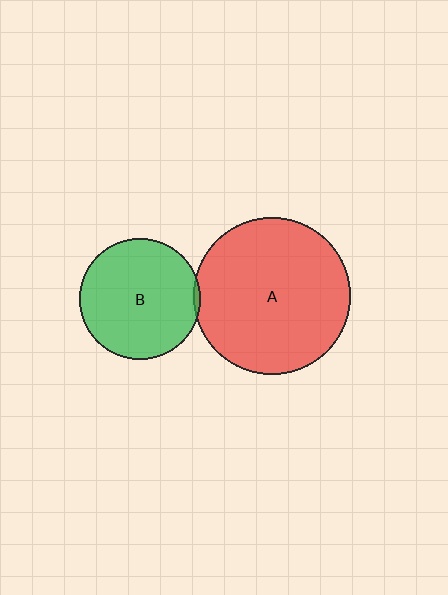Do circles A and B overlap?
Yes.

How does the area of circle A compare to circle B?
Approximately 1.7 times.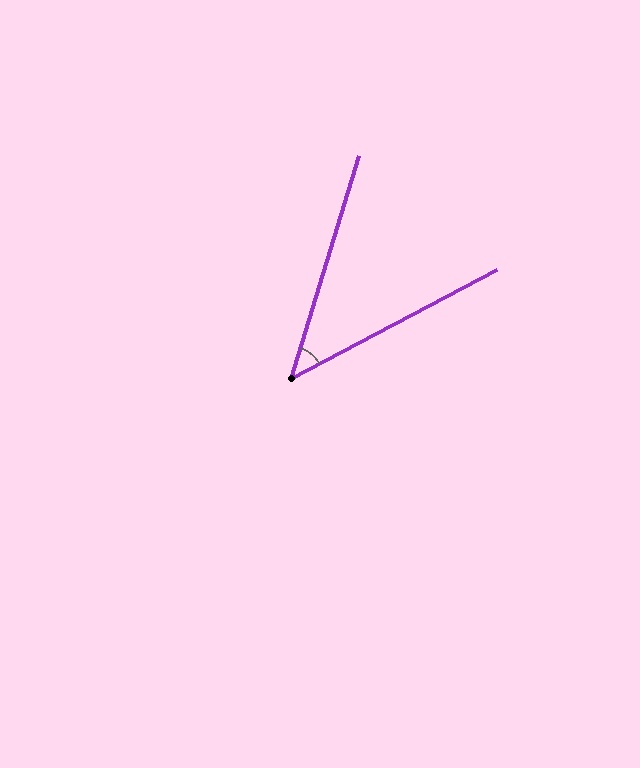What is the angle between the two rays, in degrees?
Approximately 45 degrees.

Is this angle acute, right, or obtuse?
It is acute.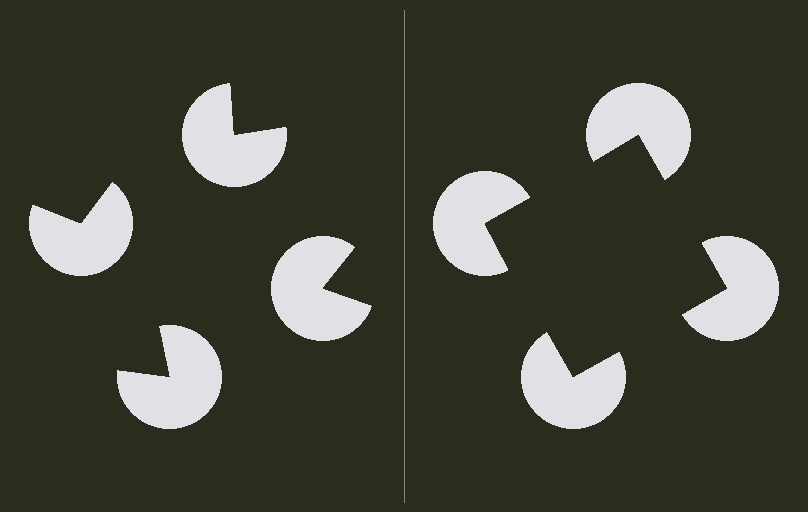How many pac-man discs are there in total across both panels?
8 — 4 on each side.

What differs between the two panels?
The pac-man discs are positioned identically on both sides; only the wedge orientations differ. On the right they align to a square; on the left they are misaligned.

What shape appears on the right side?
An illusory square.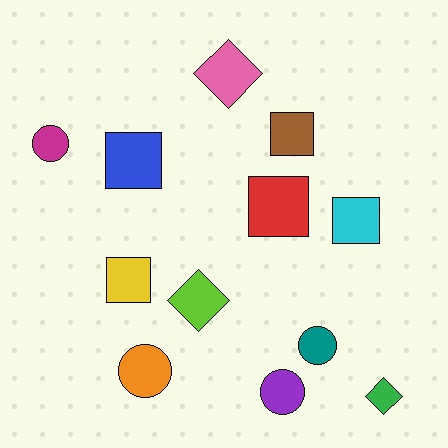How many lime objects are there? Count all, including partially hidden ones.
There is 1 lime object.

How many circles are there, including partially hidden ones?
There are 4 circles.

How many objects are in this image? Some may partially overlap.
There are 12 objects.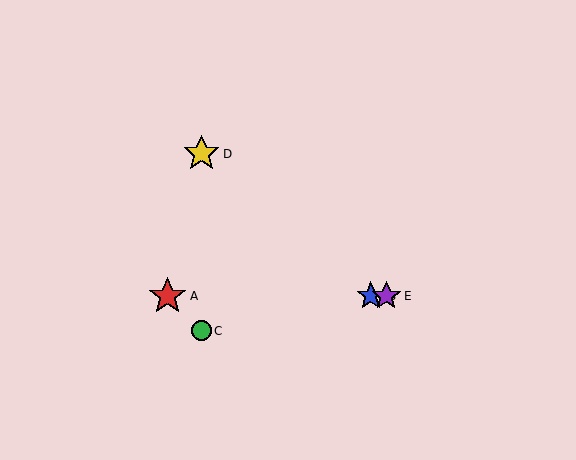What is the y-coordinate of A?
Object A is at y≈296.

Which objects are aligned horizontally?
Objects A, B, E are aligned horizontally.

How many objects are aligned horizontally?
3 objects (A, B, E) are aligned horizontally.